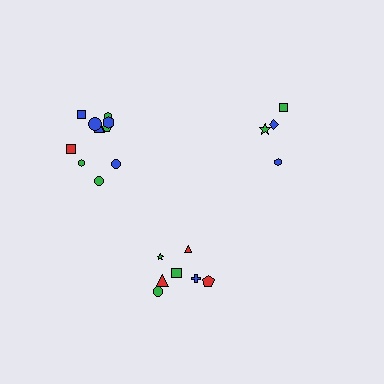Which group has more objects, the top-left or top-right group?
The top-left group.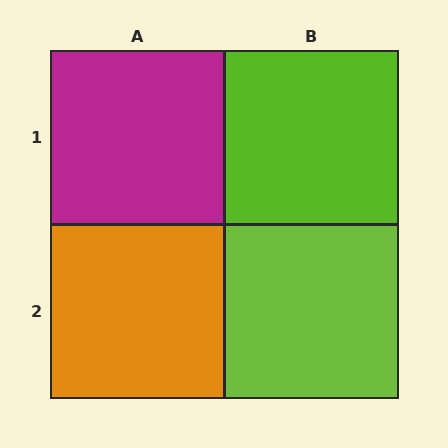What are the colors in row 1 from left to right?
Magenta, lime.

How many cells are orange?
1 cell is orange.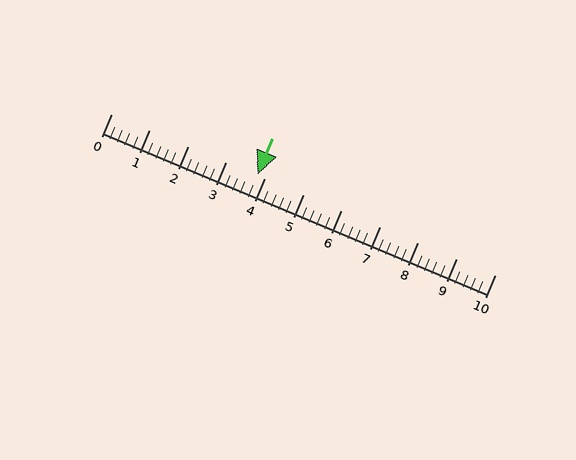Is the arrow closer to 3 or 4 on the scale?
The arrow is closer to 4.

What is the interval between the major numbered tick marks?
The major tick marks are spaced 1 units apart.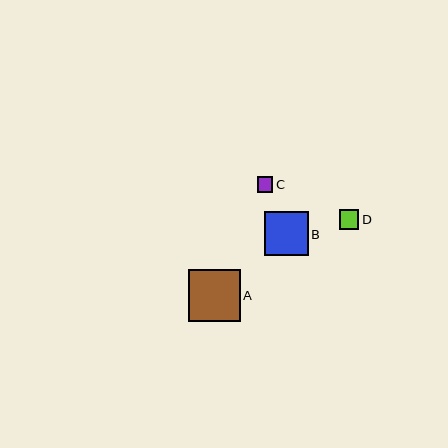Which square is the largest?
Square A is the largest with a size of approximately 52 pixels.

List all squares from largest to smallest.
From largest to smallest: A, B, D, C.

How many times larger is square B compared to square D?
Square B is approximately 2.2 times the size of square D.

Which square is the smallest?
Square C is the smallest with a size of approximately 15 pixels.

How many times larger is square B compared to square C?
Square B is approximately 2.8 times the size of square C.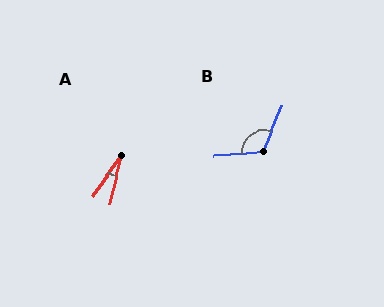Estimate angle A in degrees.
Approximately 22 degrees.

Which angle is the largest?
B, at approximately 117 degrees.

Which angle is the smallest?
A, at approximately 22 degrees.